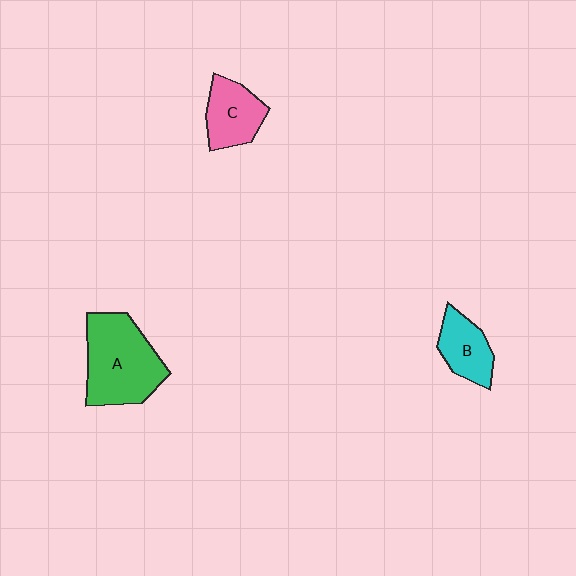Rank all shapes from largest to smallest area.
From largest to smallest: A (green), C (pink), B (cyan).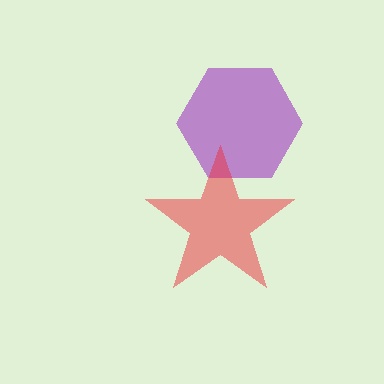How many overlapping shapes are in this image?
There are 2 overlapping shapes in the image.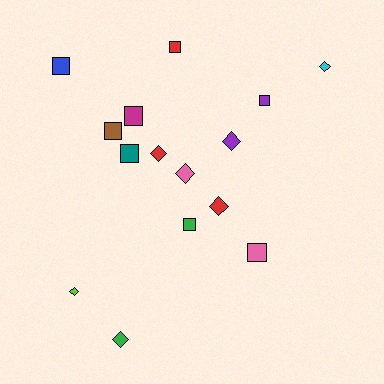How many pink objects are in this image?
There are 2 pink objects.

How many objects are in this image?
There are 15 objects.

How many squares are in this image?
There are 8 squares.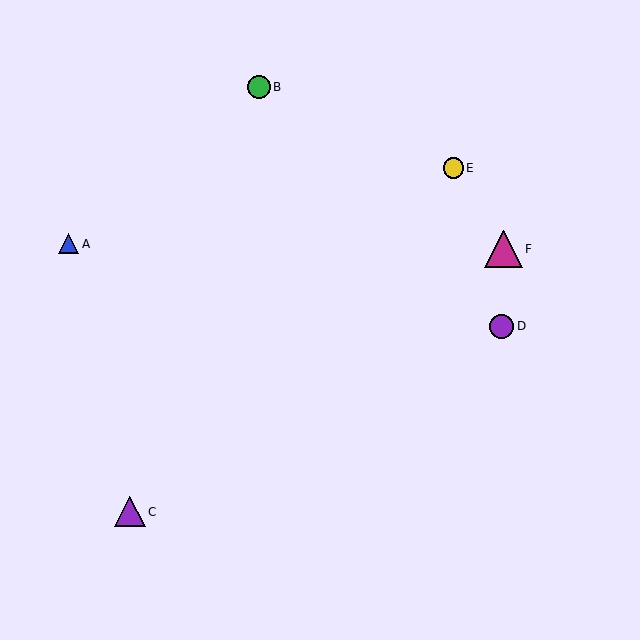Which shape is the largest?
The magenta triangle (labeled F) is the largest.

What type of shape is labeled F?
Shape F is a magenta triangle.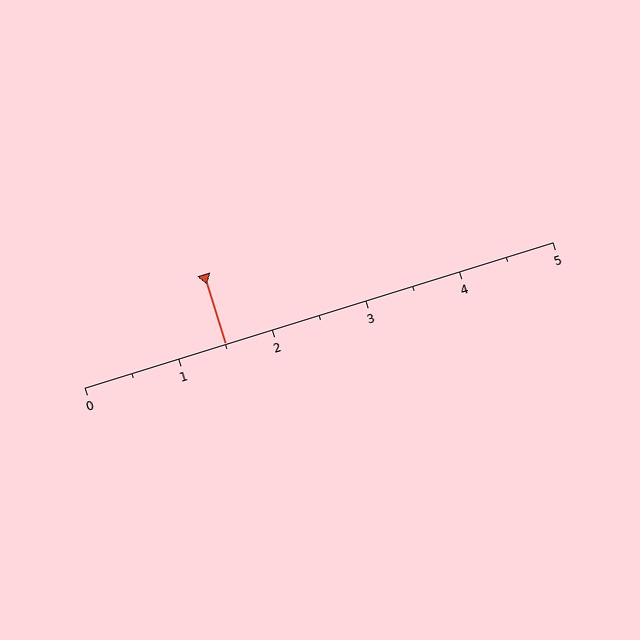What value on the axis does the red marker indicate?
The marker indicates approximately 1.5.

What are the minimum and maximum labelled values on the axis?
The axis runs from 0 to 5.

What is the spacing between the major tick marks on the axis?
The major ticks are spaced 1 apart.